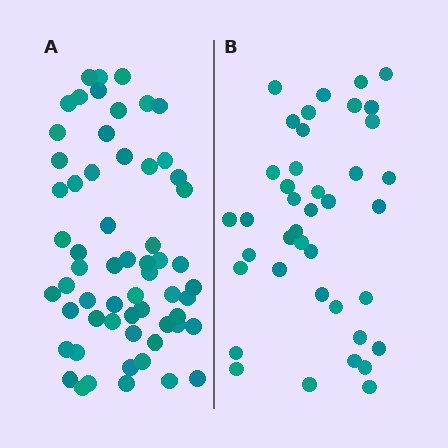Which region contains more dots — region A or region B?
Region A (the left region) has more dots.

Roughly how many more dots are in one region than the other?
Region A has approximately 20 more dots than region B.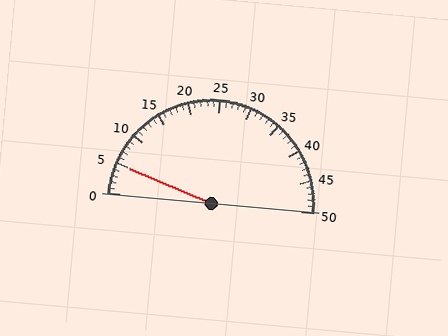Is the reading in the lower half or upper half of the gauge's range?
The reading is in the lower half of the range (0 to 50).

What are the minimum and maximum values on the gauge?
The gauge ranges from 0 to 50.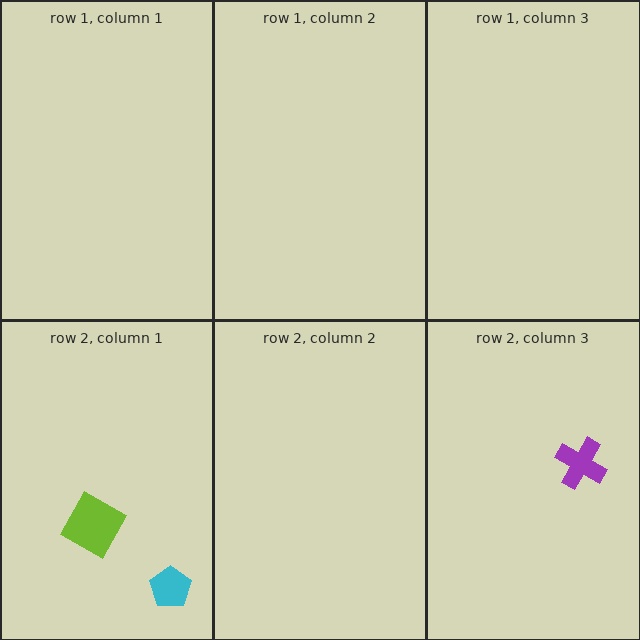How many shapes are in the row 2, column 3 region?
1.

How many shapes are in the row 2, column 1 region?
2.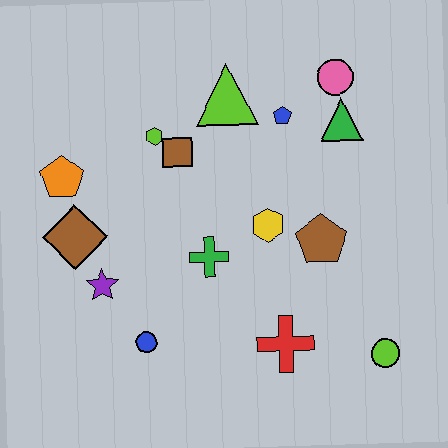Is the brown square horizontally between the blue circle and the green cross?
Yes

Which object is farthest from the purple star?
The pink circle is farthest from the purple star.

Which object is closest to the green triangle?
The pink circle is closest to the green triangle.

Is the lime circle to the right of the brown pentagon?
Yes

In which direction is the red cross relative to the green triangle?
The red cross is below the green triangle.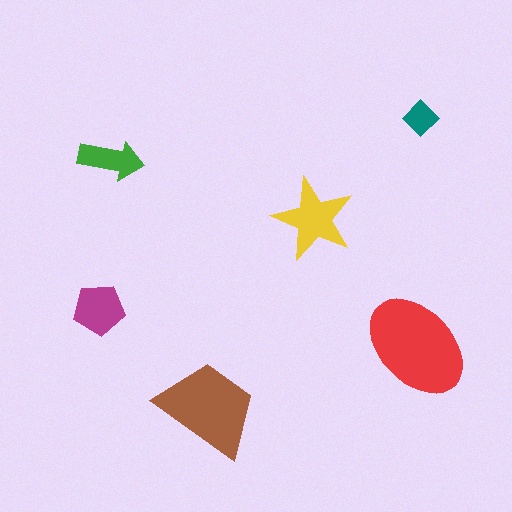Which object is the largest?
The red ellipse.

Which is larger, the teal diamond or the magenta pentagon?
The magenta pentagon.